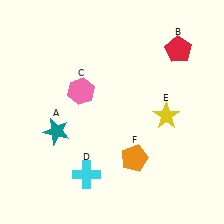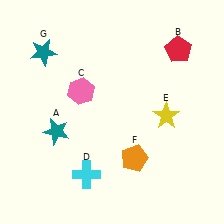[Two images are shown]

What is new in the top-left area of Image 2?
A teal star (G) was added in the top-left area of Image 2.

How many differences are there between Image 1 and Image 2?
There is 1 difference between the two images.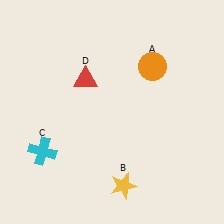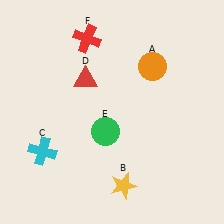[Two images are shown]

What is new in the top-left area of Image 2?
A red cross (F) was added in the top-left area of Image 2.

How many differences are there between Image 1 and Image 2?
There are 2 differences between the two images.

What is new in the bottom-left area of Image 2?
A green circle (E) was added in the bottom-left area of Image 2.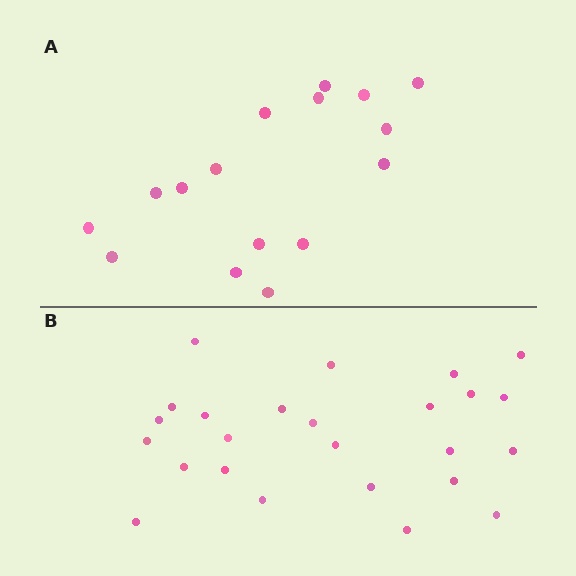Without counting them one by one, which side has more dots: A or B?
Region B (the bottom region) has more dots.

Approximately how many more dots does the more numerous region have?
Region B has roughly 8 or so more dots than region A.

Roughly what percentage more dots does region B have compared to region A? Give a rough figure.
About 55% more.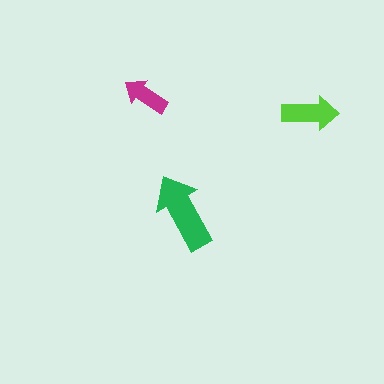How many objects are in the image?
There are 3 objects in the image.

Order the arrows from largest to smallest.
the green one, the lime one, the magenta one.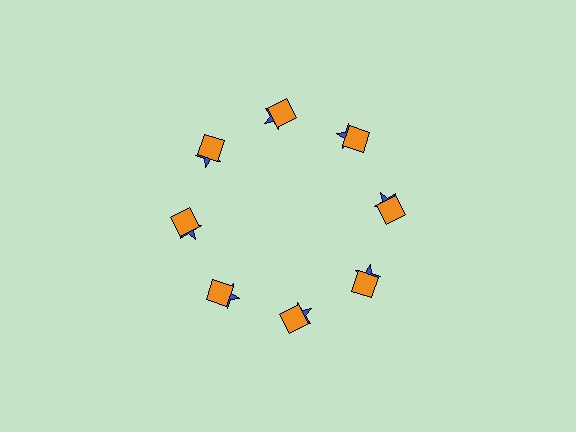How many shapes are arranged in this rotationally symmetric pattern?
There are 16 shapes, arranged in 8 groups of 2.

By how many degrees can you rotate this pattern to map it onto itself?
The pattern maps onto itself every 45 degrees of rotation.